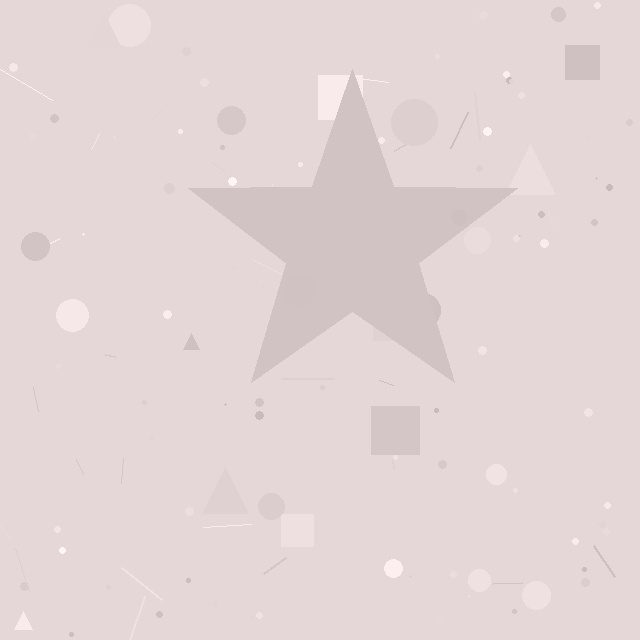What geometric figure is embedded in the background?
A star is embedded in the background.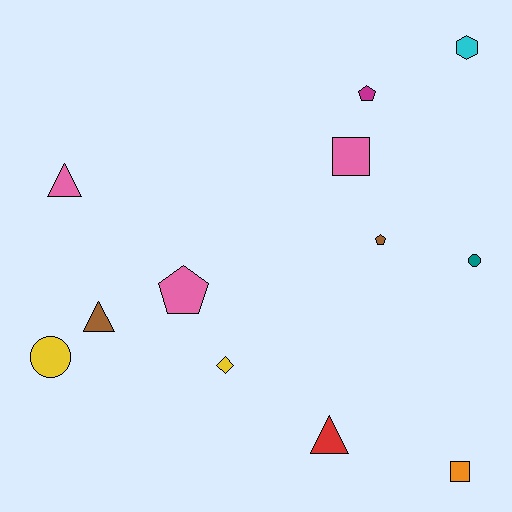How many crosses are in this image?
There are no crosses.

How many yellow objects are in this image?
There are 2 yellow objects.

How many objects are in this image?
There are 12 objects.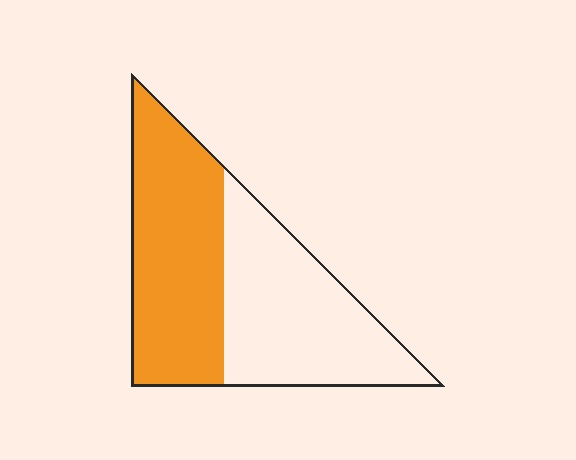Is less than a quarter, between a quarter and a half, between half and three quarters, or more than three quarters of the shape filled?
Between half and three quarters.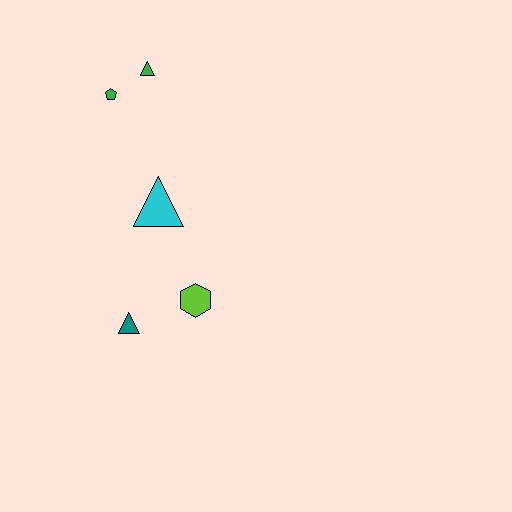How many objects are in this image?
There are 5 objects.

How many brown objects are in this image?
There are no brown objects.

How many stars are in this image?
There are no stars.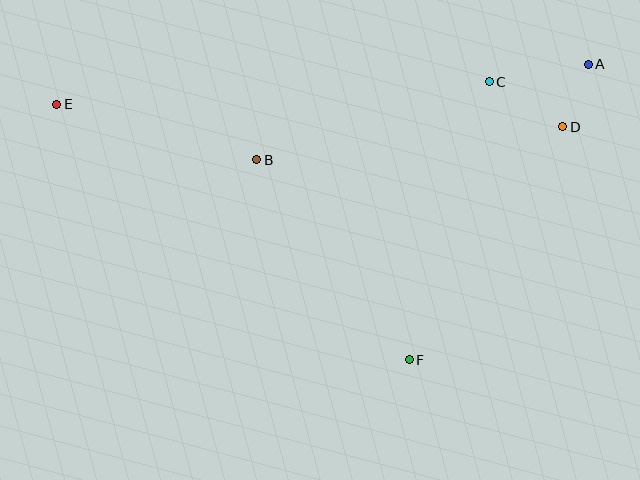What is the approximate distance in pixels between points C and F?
The distance between C and F is approximately 289 pixels.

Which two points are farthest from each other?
Points A and E are farthest from each other.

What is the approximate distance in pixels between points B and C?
The distance between B and C is approximately 245 pixels.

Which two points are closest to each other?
Points A and D are closest to each other.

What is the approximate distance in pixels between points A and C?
The distance between A and C is approximately 101 pixels.